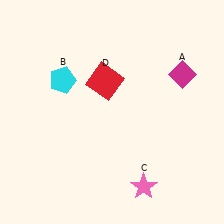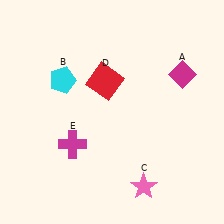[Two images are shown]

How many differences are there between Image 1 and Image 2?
There is 1 difference between the two images.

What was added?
A magenta cross (E) was added in Image 2.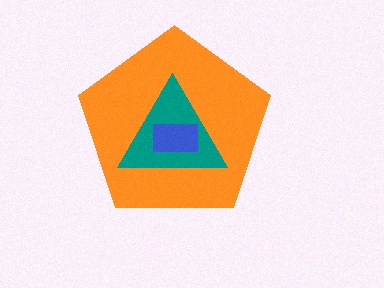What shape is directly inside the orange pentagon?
The teal triangle.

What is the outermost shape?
The orange pentagon.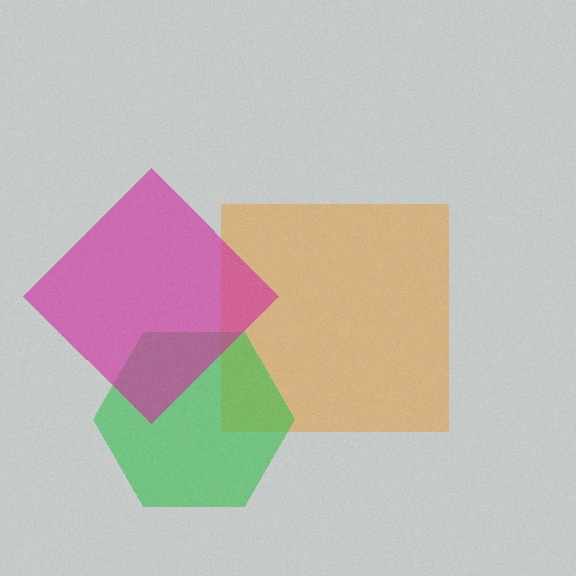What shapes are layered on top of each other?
The layered shapes are: an orange square, a green hexagon, a magenta diamond.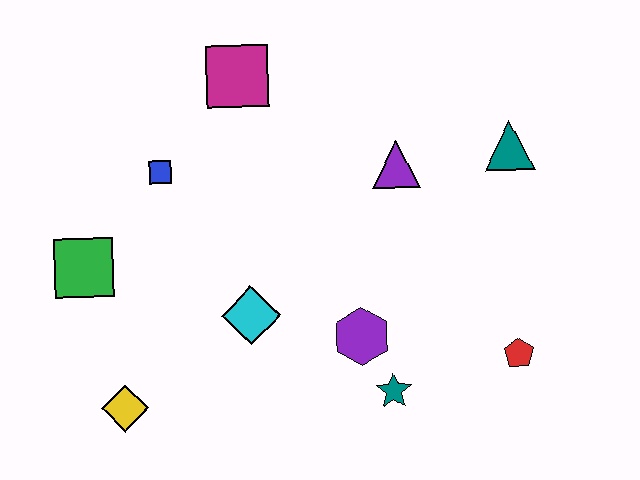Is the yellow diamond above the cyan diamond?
No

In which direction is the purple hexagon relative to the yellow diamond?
The purple hexagon is to the right of the yellow diamond.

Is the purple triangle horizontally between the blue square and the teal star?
No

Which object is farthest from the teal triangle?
The yellow diamond is farthest from the teal triangle.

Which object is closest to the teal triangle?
The purple triangle is closest to the teal triangle.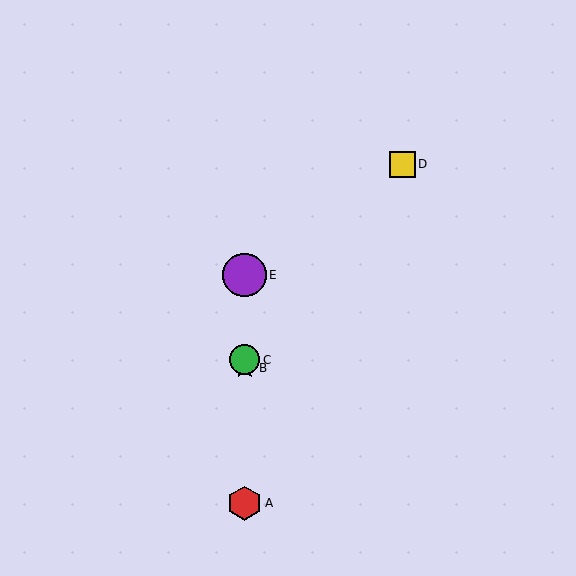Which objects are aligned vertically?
Objects A, B, C, E are aligned vertically.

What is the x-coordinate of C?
Object C is at x≈245.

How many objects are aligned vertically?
4 objects (A, B, C, E) are aligned vertically.